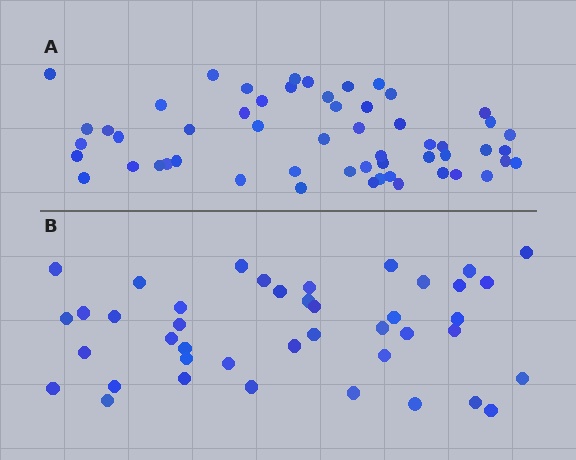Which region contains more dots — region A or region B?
Region A (the top region) has more dots.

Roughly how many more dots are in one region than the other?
Region A has approximately 15 more dots than region B.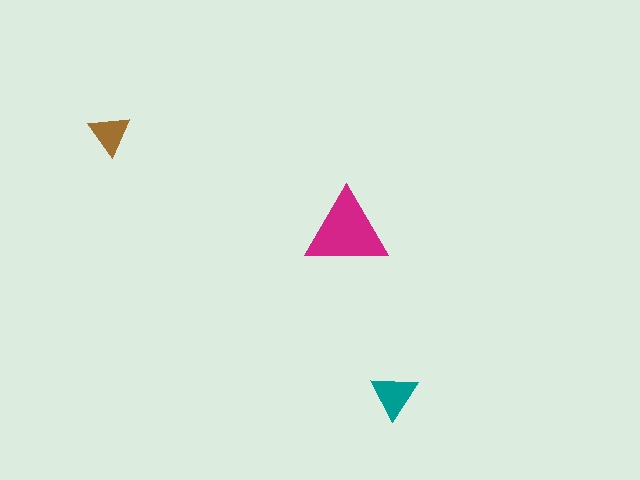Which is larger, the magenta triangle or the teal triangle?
The magenta one.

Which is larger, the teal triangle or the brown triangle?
The teal one.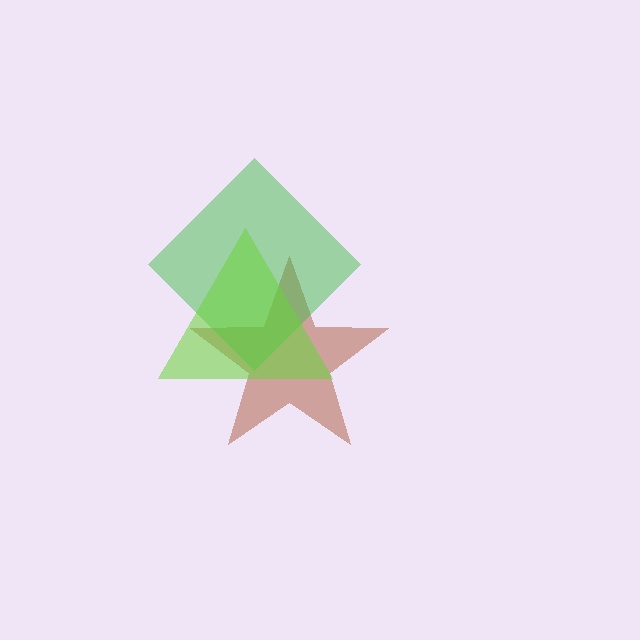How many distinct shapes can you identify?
There are 3 distinct shapes: a brown star, a green diamond, a lime triangle.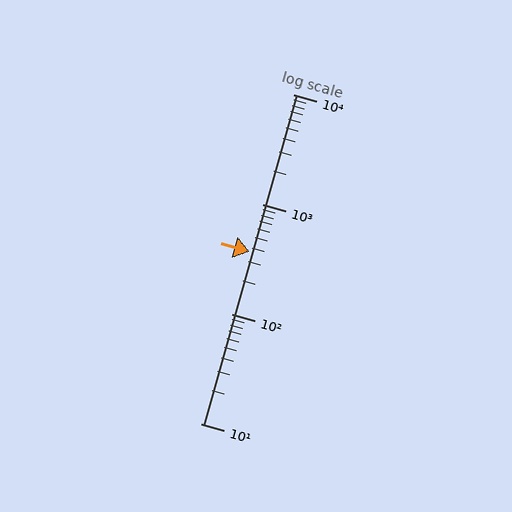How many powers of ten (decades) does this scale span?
The scale spans 3 decades, from 10 to 10000.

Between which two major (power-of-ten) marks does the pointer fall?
The pointer is between 100 and 1000.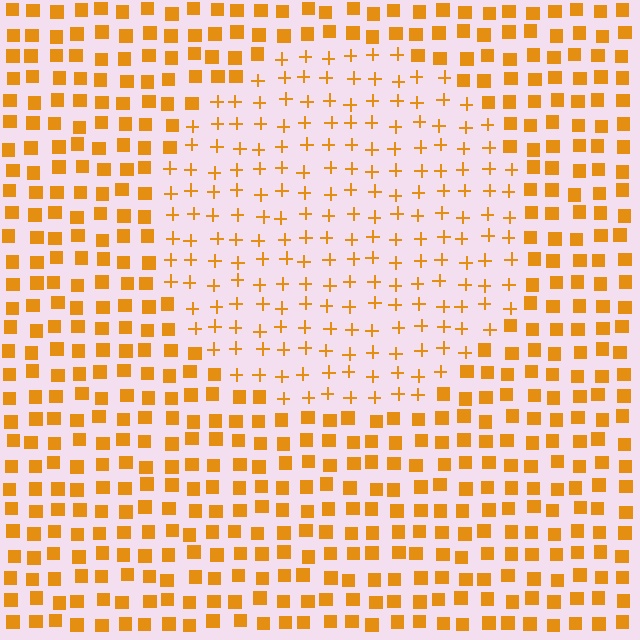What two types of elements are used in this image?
The image uses plus signs inside the circle region and squares outside it.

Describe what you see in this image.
The image is filled with small orange elements arranged in a uniform grid. A circle-shaped region contains plus signs, while the surrounding area contains squares. The boundary is defined purely by the change in element shape.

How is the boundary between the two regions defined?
The boundary is defined by a change in element shape: plus signs inside vs. squares outside. All elements share the same color and spacing.